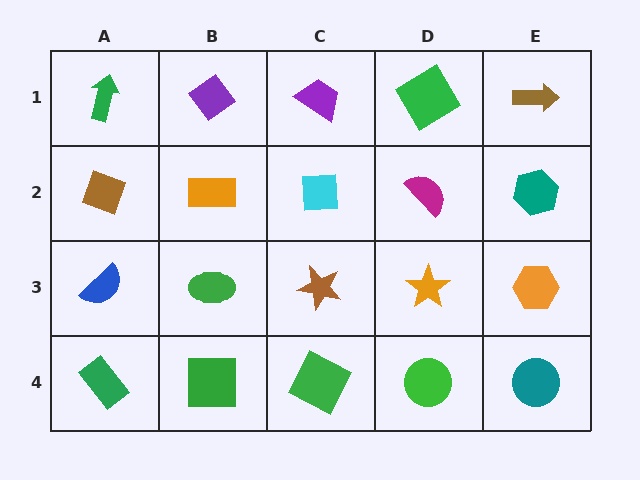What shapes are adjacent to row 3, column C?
A cyan square (row 2, column C), a green square (row 4, column C), a green ellipse (row 3, column B), an orange star (row 3, column D).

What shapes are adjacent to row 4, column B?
A green ellipse (row 3, column B), a green rectangle (row 4, column A), a green square (row 4, column C).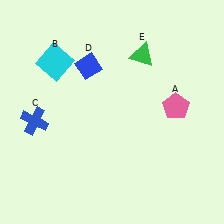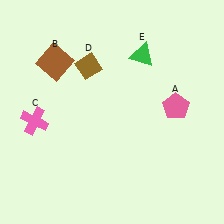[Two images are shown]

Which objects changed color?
B changed from cyan to brown. C changed from blue to pink. D changed from blue to brown.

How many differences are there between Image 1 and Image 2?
There are 3 differences between the two images.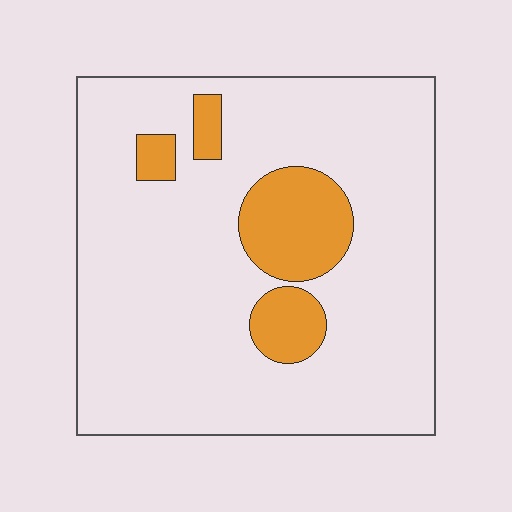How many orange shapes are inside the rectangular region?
4.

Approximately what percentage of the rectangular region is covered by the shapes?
Approximately 15%.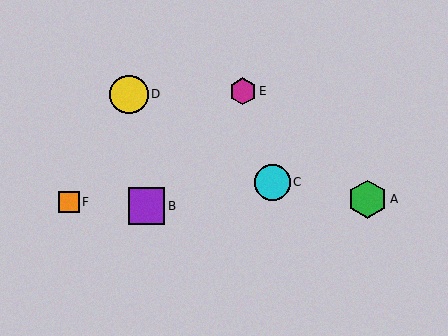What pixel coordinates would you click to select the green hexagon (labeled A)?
Click at (367, 199) to select the green hexagon A.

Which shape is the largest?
The green hexagon (labeled A) is the largest.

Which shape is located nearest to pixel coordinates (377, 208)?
The green hexagon (labeled A) at (367, 199) is nearest to that location.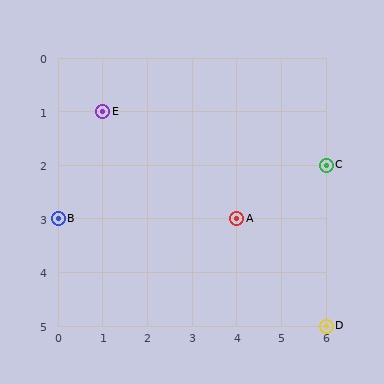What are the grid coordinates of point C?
Point C is at grid coordinates (6, 2).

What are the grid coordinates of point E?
Point E is at grid coordinates (1, 1).